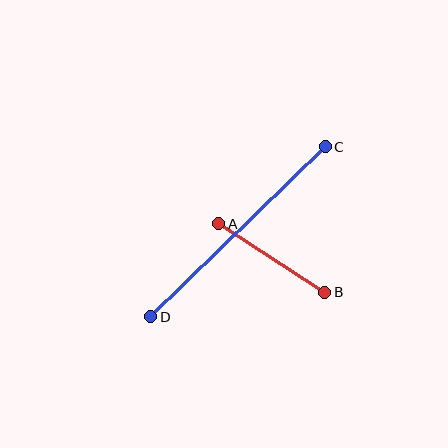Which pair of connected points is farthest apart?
Points C and D are farthest apart.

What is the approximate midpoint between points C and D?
The midpoint is at approximately (238, 232) pixels.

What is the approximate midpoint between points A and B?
The midpoint is at approximately (272, 258) pixels.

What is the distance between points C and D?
The distance is approximately 244 pixels.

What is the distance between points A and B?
The distance is approximately 127 pixels.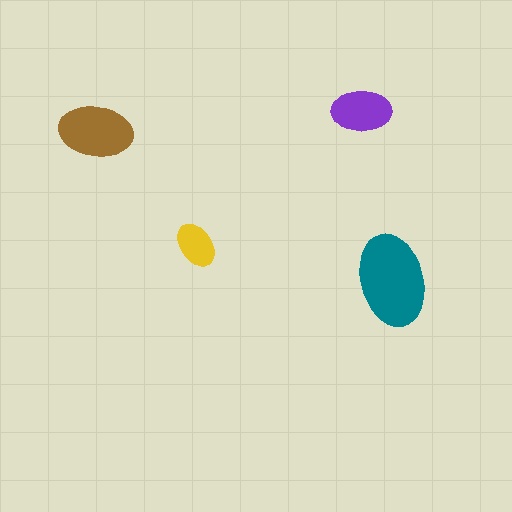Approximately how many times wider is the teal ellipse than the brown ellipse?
About 1.5 times wider.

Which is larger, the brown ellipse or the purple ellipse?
The brown one.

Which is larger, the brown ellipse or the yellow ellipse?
The brown one.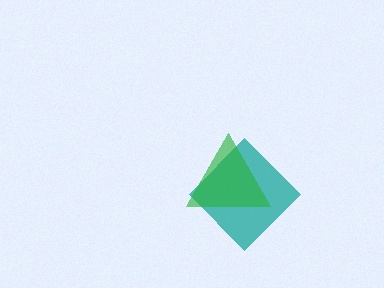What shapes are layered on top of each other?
The layered shapes are: a teal diamond, a green triangle.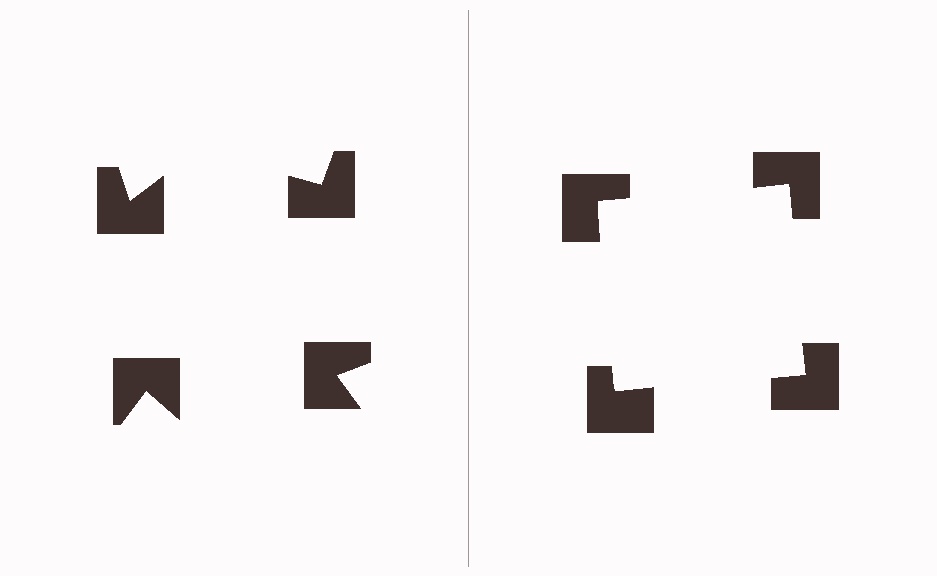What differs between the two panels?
The notched squares are positioned identically on both sides; only the wedge orientations differ. On the right they align to a square; on the left they are misaligned.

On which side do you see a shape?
An illusory square appears on the right side. On the left side the wedge cuts are rotated, so no coherent shape forms.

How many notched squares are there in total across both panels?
8 — 4 on each side.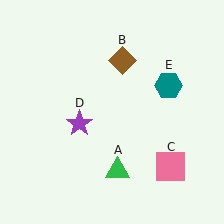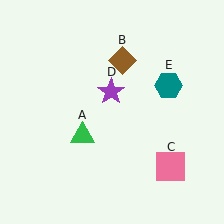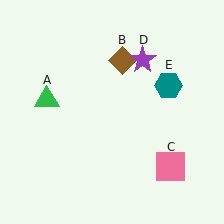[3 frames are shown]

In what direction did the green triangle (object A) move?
The green triangle (object A) moved up and to the left.